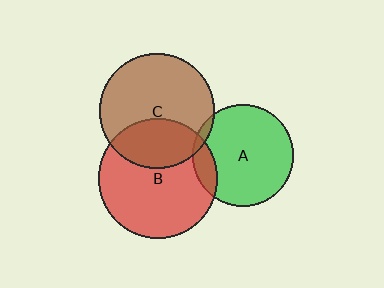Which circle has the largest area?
Circle B (red).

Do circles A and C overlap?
Yes.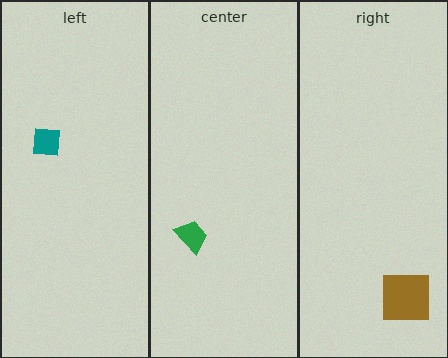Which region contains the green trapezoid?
The center region.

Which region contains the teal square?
The left region.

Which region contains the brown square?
The right region.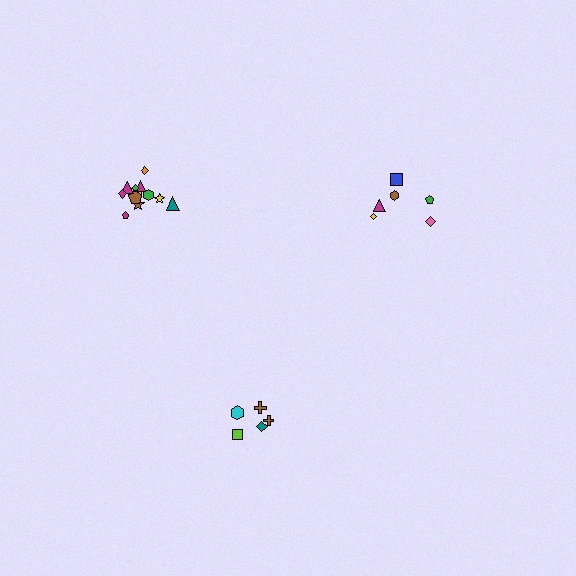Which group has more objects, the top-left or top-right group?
The top-left group.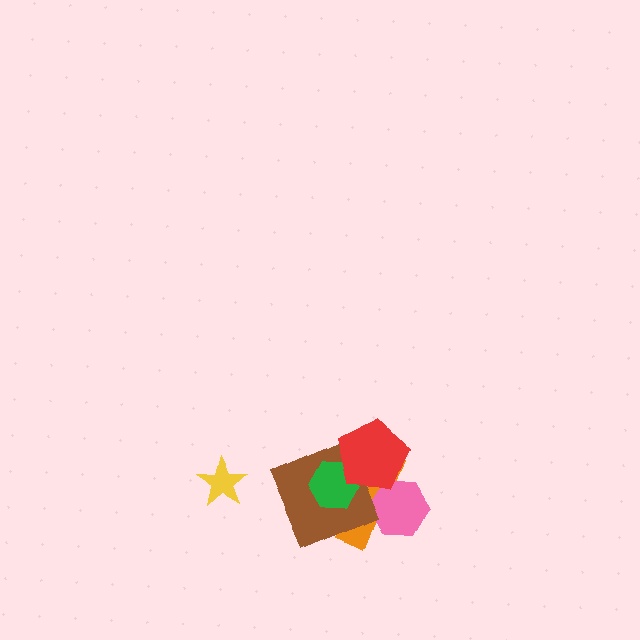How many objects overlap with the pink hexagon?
2 objects overlap with the pink hexagon.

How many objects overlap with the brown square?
3 objects overlap with the brown square.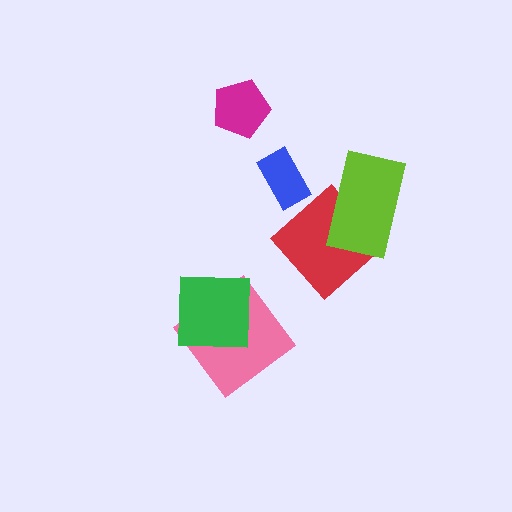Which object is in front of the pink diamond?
The green square is in front of the pink diamond.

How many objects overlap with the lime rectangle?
1 object overlaps with the lime rectangle.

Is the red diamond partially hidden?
Yes, it is partially covered by another shape.